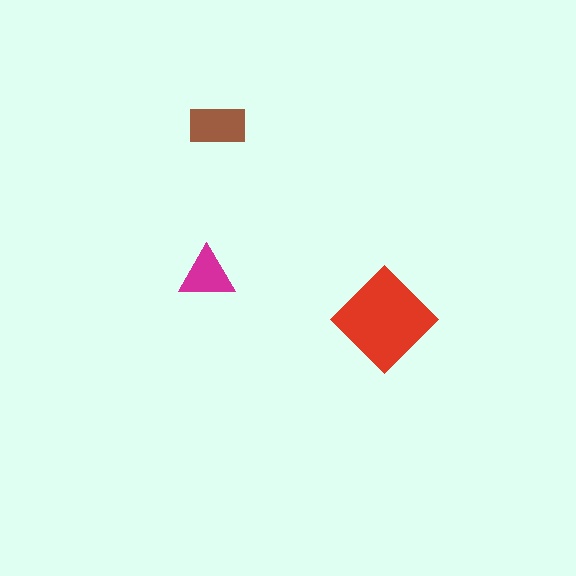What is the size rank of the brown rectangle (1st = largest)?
2nd.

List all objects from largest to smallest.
The red diamond, the brown rectangle, the magenta triangle.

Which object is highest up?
The brown rectangle is topmost.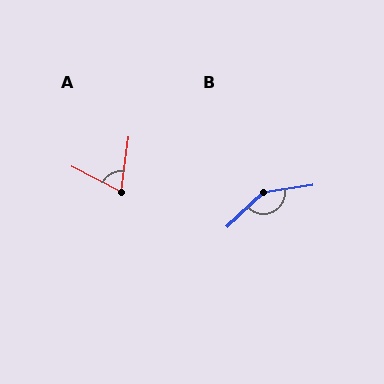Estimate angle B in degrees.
Approximately 146 degrees.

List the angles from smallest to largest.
A (70°), B (146°).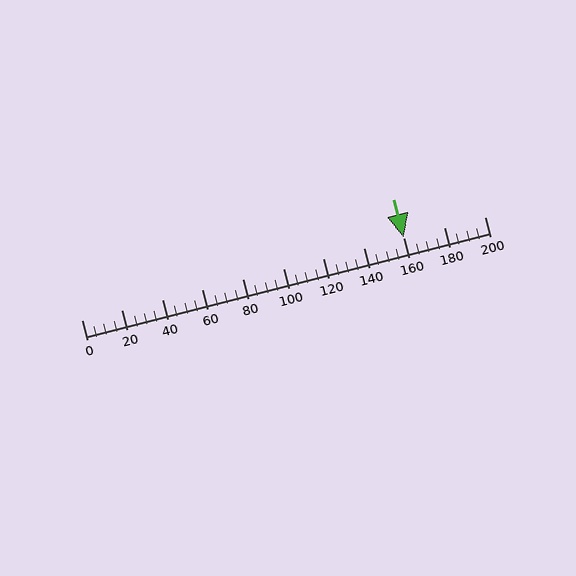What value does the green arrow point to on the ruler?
The green arrow points to approximately 160.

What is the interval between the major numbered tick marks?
The major tick marks are spaced 20 units apart.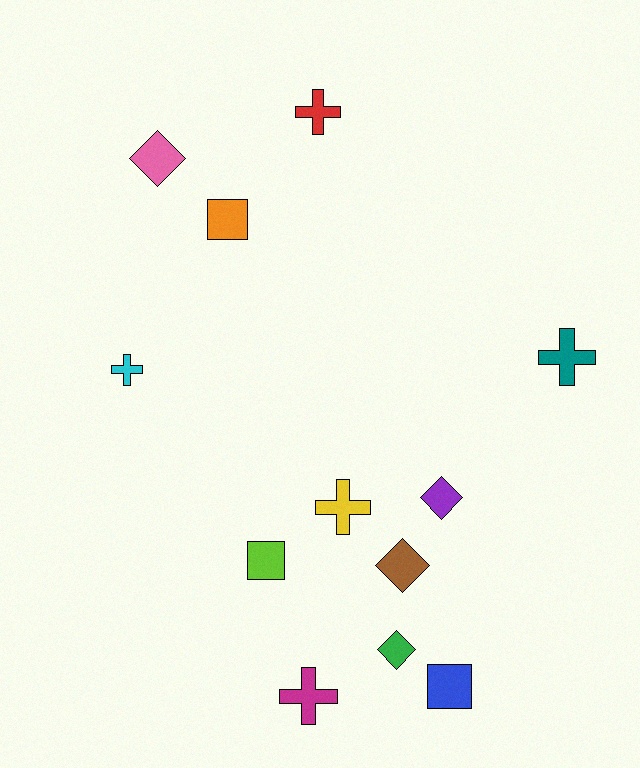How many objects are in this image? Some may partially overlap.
There are 12 objects.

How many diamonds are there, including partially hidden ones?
There are 4 diamonds.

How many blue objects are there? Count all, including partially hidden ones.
There is 1 blue object.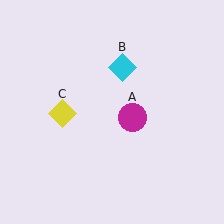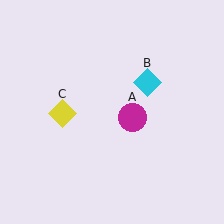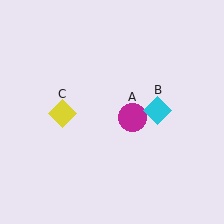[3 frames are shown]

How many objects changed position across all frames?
1 object changed position: cyan diamond (object B).